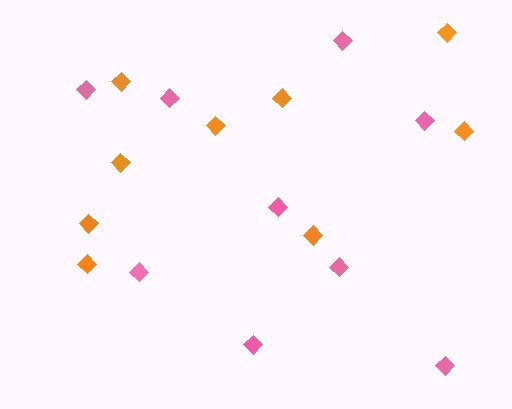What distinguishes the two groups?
There are 2 groups: one group of orange diamonds (9) and one group of pink diamonds (9).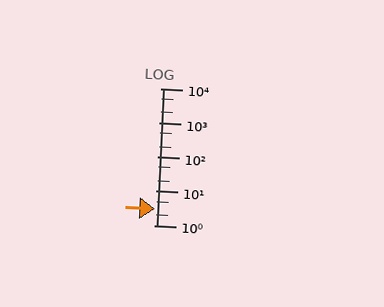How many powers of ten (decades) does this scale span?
The scale spans 4 decades, from 1 to 10000.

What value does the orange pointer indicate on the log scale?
The pointer indicates approximately 3.1.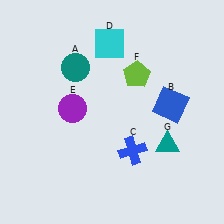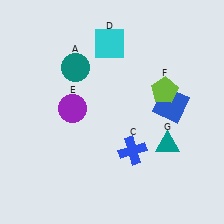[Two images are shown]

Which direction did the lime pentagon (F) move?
The lime pentagon (F) moved right.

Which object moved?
The lime pentagon (F) moved right.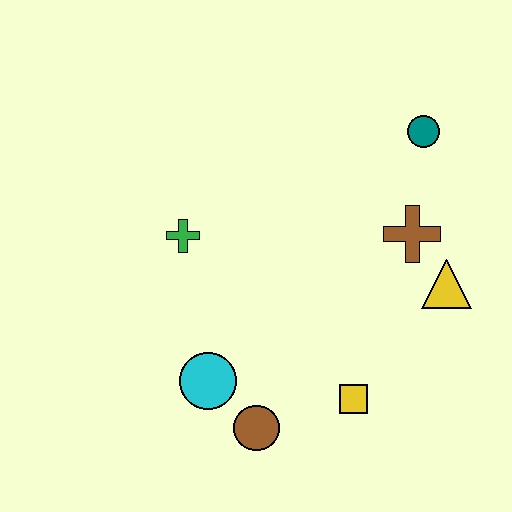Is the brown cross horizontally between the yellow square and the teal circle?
Yes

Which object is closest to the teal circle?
The brown cross is closest to the teal circle.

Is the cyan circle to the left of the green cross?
No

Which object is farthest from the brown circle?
The teal circle is farthest from the brown circle.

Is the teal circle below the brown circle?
No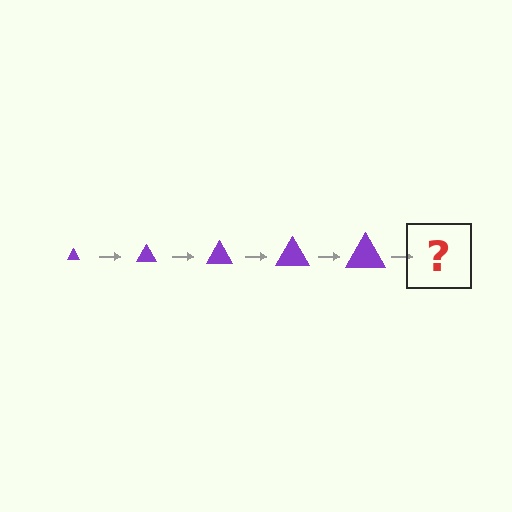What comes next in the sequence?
The next element should be a purple triangle, larger than the previous one.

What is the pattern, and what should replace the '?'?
The pattern is that the triangle gets progressively larger each step. The '?' should be a purple triangle, larger than the previous one.